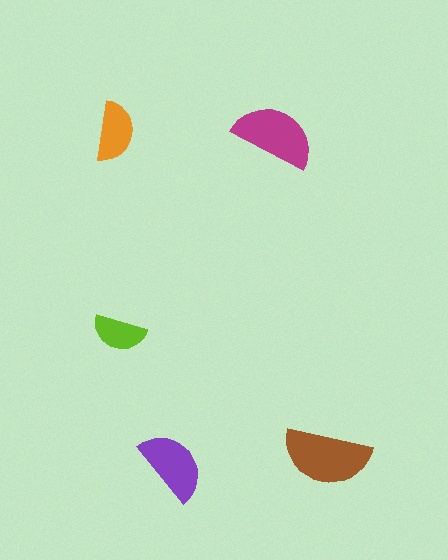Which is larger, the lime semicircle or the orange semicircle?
The orange one.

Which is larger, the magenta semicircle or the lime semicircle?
The magenta one.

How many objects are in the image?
There are 5 objects in the image.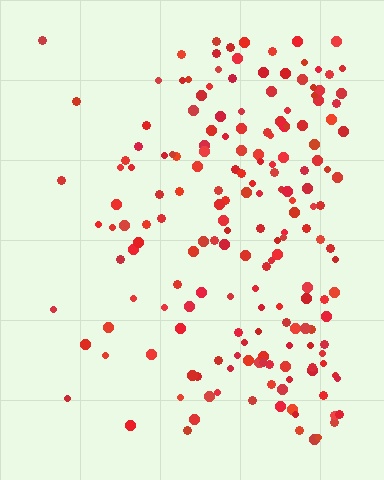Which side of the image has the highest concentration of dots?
The right.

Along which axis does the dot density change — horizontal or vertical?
Horizontal.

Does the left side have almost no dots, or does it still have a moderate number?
Still a moderate number, just noticeably fewer than the right.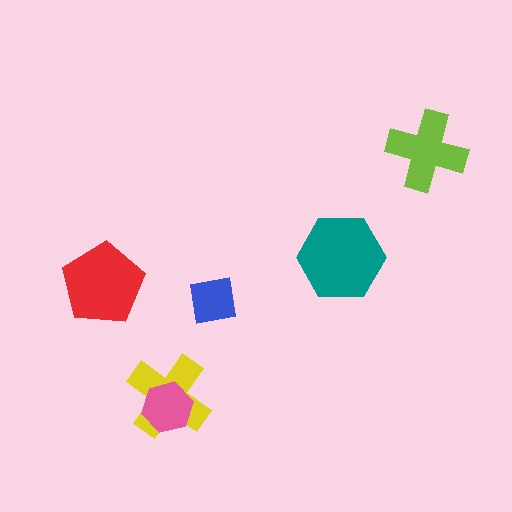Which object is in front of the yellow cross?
The pink hexagon is in front of the yellow cross.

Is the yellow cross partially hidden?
Yes, it is partially covered by another shape.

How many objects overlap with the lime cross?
0 objects overlap with the lime cross.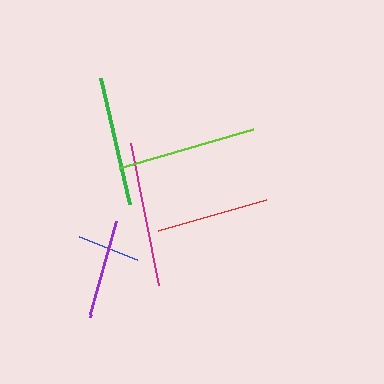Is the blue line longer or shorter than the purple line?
The purple line is longer than the blue line.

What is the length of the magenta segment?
The magenta segment is approximately 145 pixels long.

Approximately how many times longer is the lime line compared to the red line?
The lime line is approximately 1.3 times the length of the red line.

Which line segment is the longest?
The magenta line is the longest at approximately 145 pixels.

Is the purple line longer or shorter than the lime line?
The lime line is longer than the purple line.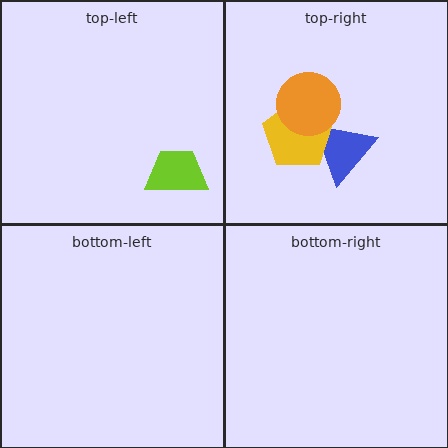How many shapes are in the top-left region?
1.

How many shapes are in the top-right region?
3.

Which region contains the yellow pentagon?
The top-right region.